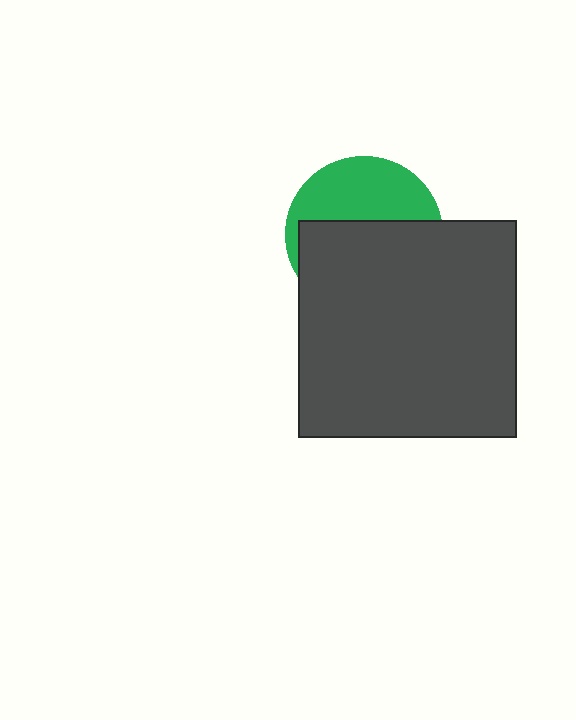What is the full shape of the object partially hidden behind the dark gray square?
The partially hidden object is a green circle.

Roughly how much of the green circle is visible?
A small part of it is visible (roughly 41%).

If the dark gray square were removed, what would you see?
You would see the complete green circle.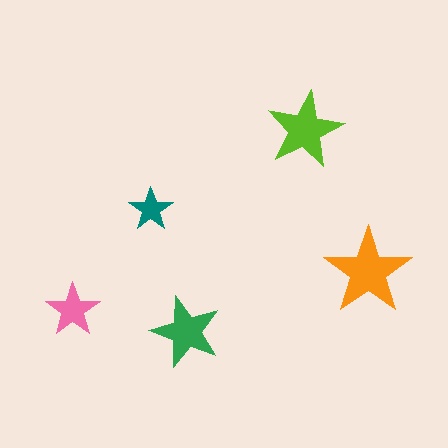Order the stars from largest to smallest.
the orange one, the lime one, the green one, the pink one, the teal one.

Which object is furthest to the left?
The pink star is leftmost.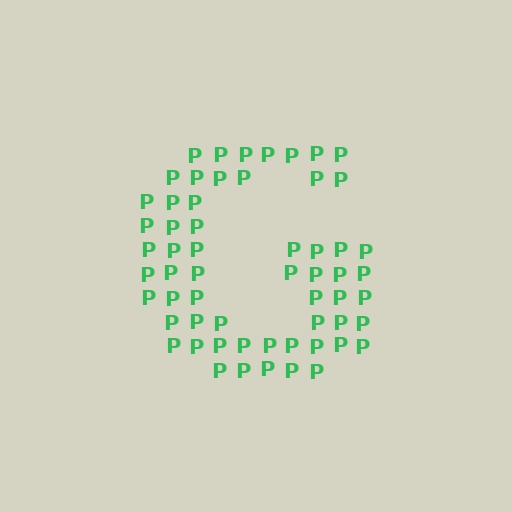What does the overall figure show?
The overall figure shows the letter G.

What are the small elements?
The small elements are letter P's.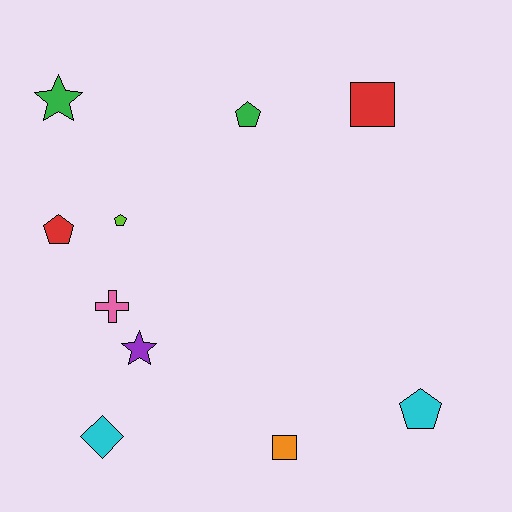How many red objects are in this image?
There are 2 red objects.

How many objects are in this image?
There are 10 objects.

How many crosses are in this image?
There is 1 cross.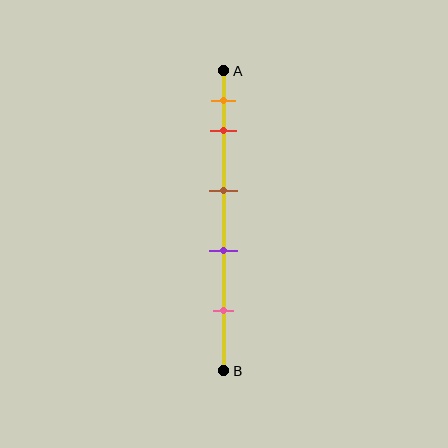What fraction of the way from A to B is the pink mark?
The pink mark is approximately 80% (0.8) of the way from A to B.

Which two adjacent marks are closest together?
The orange and red marks are the closest adjacent pair.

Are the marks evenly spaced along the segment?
No, the marks are not evenly spaced.